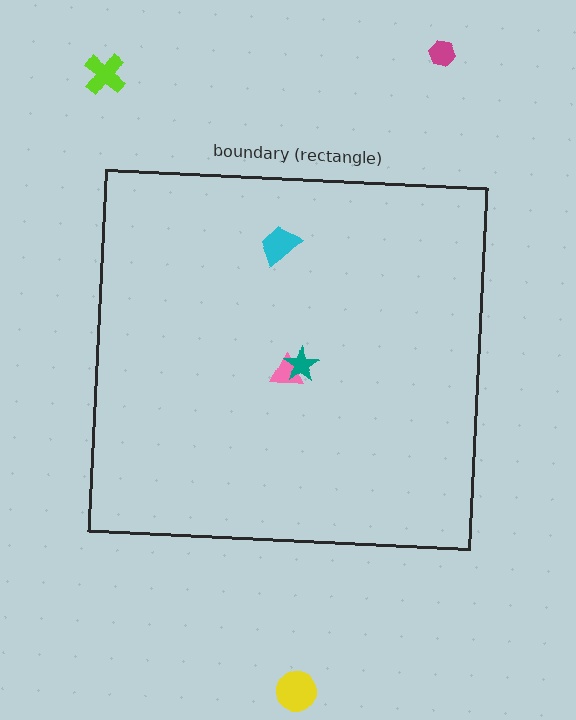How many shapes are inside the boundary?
3 inside, 3 outside.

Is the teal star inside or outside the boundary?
Inside.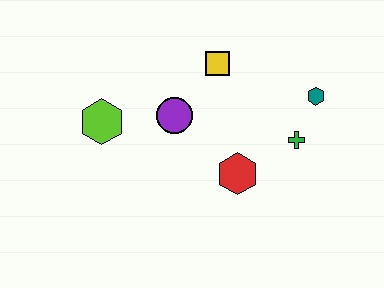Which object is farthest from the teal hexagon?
The lime hexagon is farthest from the teal hexagon.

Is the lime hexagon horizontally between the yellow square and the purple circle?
No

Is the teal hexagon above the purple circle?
Yes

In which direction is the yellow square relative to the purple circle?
The yellow square is above the purple circle.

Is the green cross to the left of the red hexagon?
No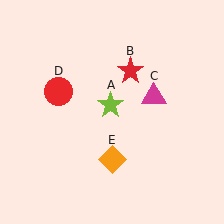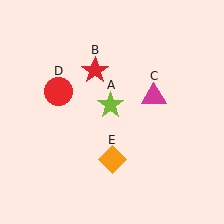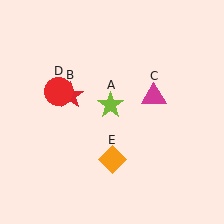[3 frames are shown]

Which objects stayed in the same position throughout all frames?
Lime star (object A) and magenta triangle (object C) and red circle (object D) and orange diamond (object E) remained stationary.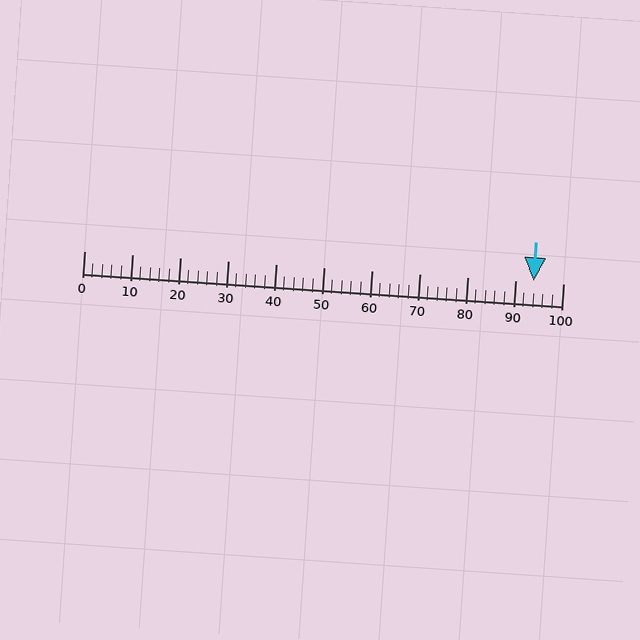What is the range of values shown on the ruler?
The ruler shows values from 0 to 100.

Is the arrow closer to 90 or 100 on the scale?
The arrow is closer to 90.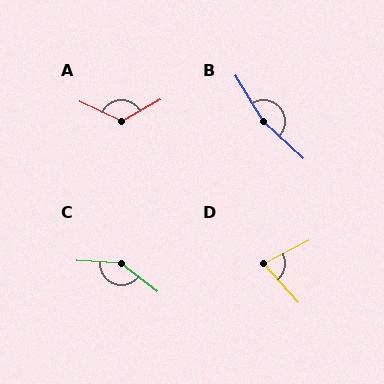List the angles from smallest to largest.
D (76°), A (126°), C (146°), B (163°).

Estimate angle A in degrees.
Approximately 126 degrees.